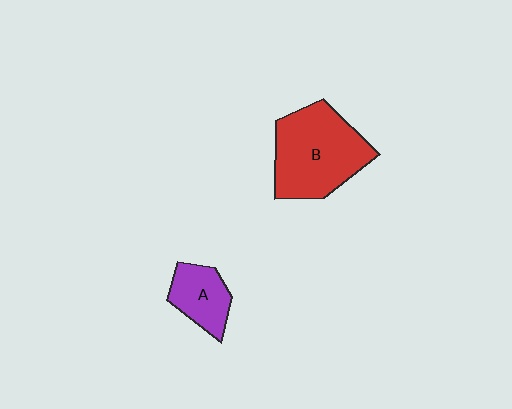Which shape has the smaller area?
Shape A (purple).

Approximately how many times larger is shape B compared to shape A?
Approximately 2.2 times.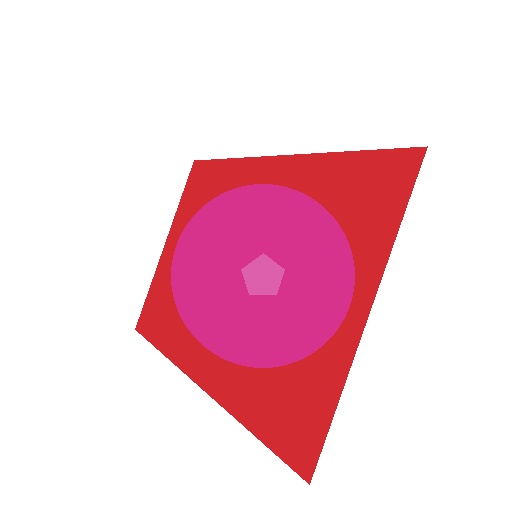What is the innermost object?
The pink pentagon.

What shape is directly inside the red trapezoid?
The magenta circle.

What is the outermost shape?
The red trapezoid.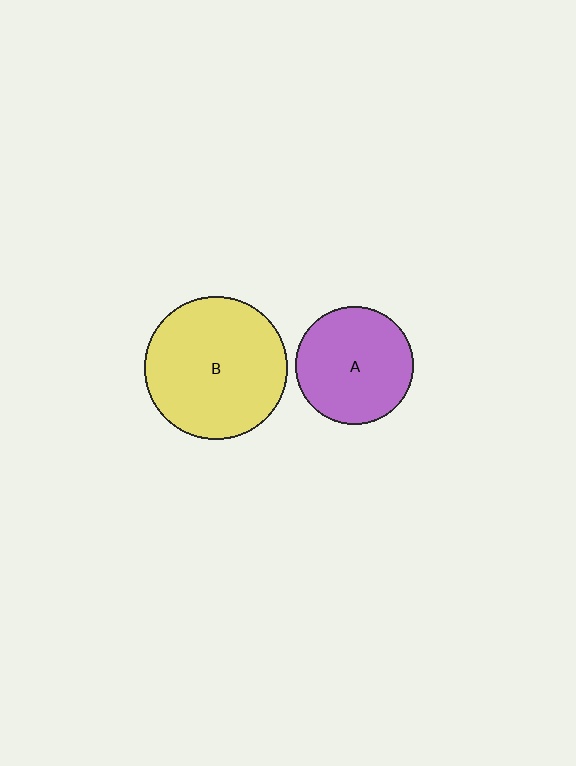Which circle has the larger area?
Circle B (yellow).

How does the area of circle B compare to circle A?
Approximately 1.5 times.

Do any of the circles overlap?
No, none of the circles overlap.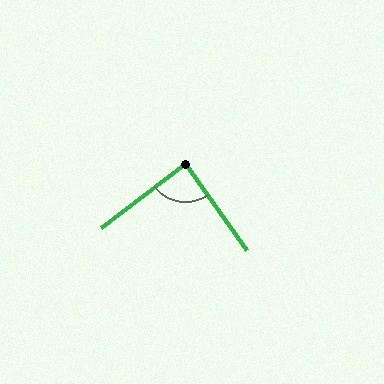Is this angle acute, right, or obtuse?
It is approximately a right angle.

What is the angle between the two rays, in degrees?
Approximately 88 degrees.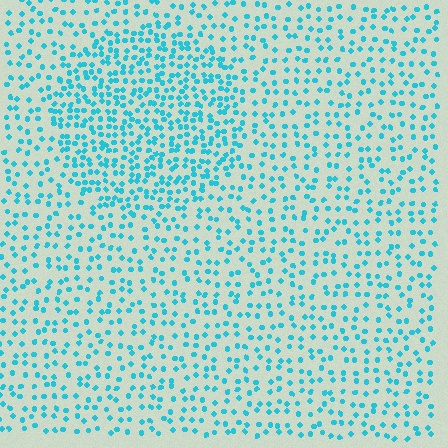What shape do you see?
I see a circle.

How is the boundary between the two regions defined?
The boundary is defined by a change in element density (approximately 1.8x ratio). All elements are the same color, size, and shape.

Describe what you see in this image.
The image contains small cyan elements arranged at two different densities. A circle-shaped region is visible where the elements are more densely packed than the surrounding area.